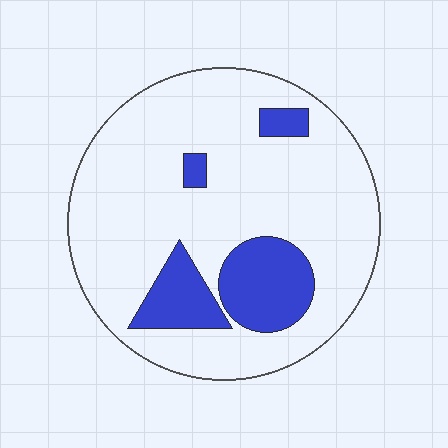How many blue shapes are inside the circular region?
4.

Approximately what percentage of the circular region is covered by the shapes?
Approximately 20%.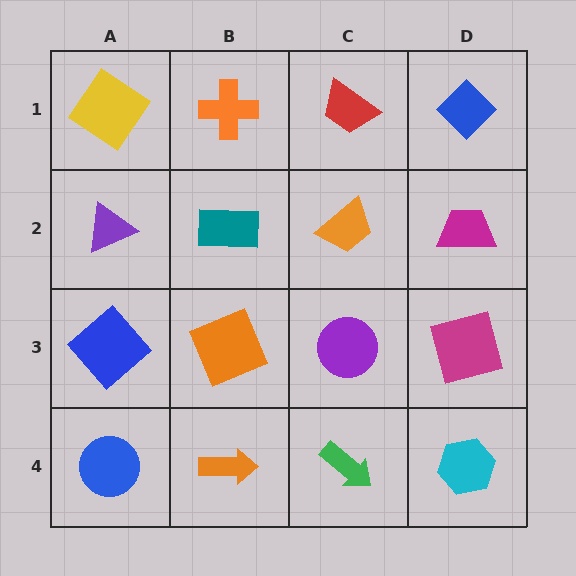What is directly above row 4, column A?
A blue diamond.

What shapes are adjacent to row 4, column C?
A purple circle (row 3, column C), an orange arrow (row 4, column B), a cyan hexagon (row 4, column D).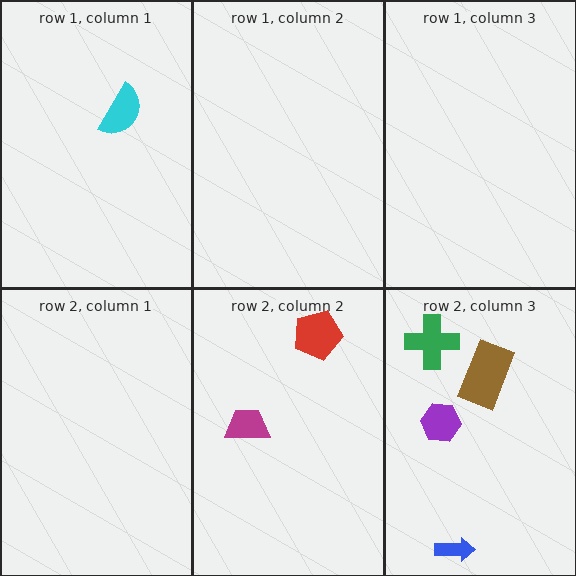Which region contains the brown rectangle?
The row 2, column 3 region.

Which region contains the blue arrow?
The row 2, column 3 region.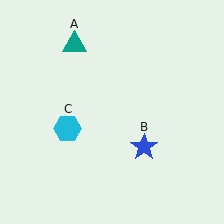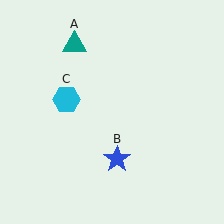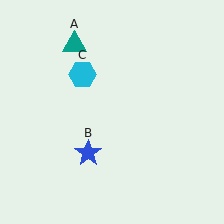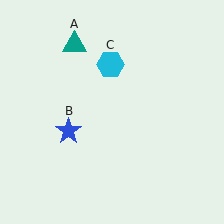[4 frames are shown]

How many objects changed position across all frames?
2 objects changed position: blue star (object B), cyan hexagon (object C).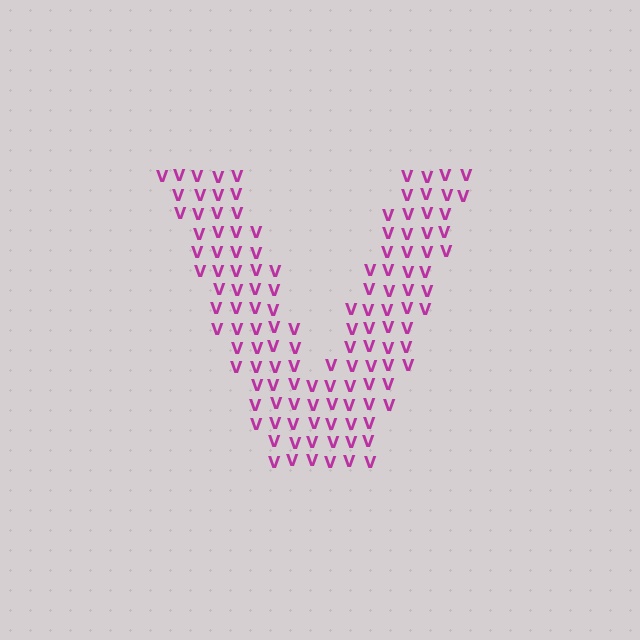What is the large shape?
The large shape is the letter V.